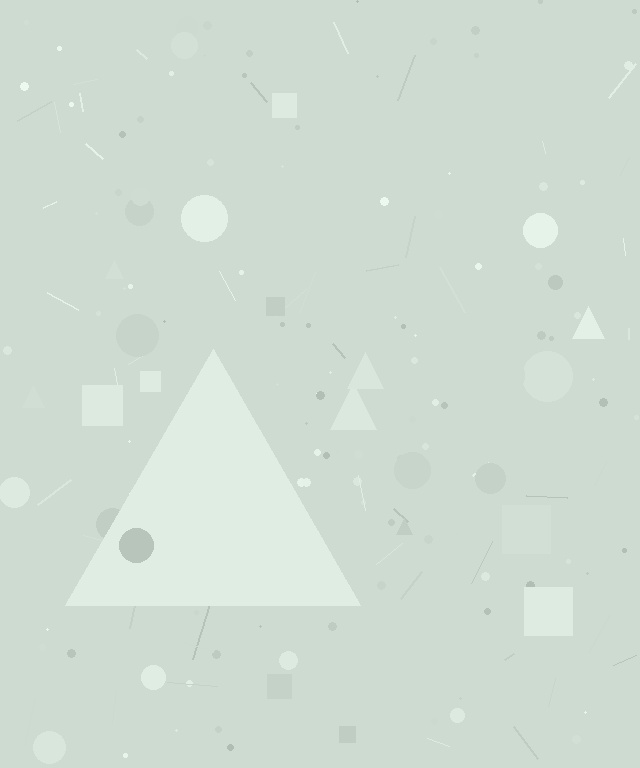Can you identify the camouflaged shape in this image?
The camouflaged shape is a triangle.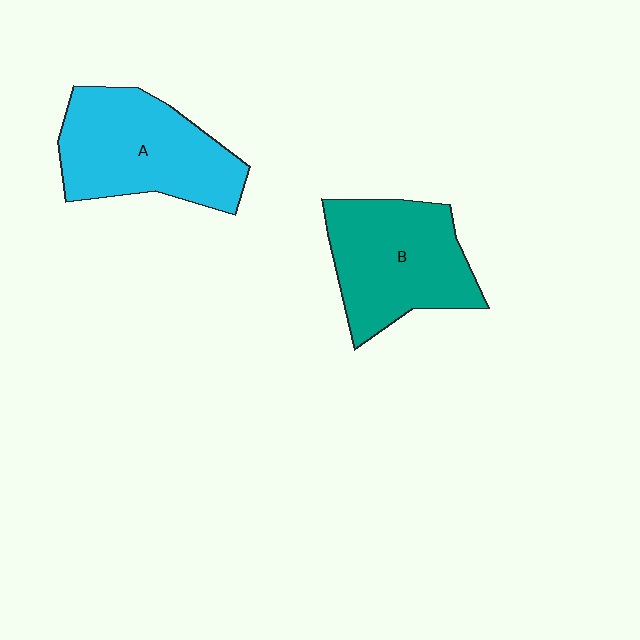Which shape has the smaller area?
Shape B (teal).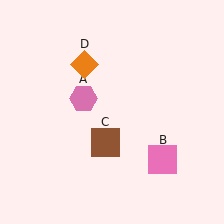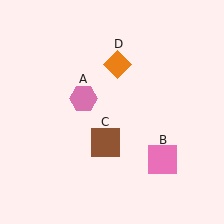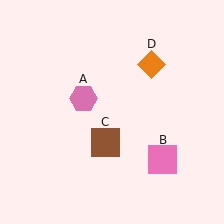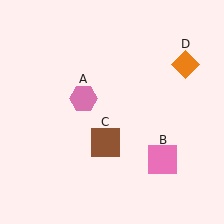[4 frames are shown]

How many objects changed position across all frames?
1 object changed position: orange diamond (object D).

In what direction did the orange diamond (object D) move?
The orange diamond (object D) moved right.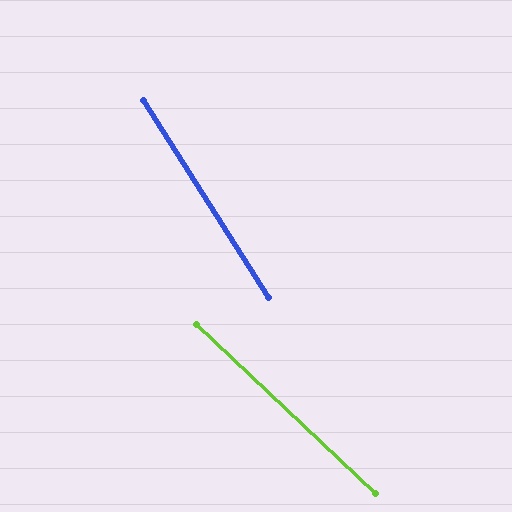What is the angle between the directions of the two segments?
Approximately 14 degrees.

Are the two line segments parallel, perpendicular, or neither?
Neither parallel nor perpendicular — they differ by about 14°.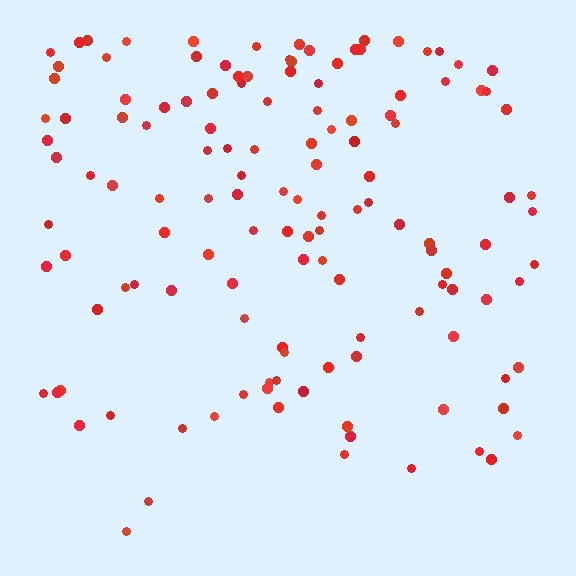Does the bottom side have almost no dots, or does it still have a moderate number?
Still a moderate number, just noticeably fewer than the top.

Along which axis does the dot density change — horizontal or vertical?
Vertical.